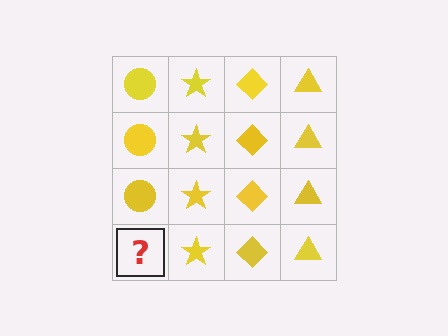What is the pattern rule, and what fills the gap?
The rule is that each column has a consistent shape. The gap should be filled with a yellow circle.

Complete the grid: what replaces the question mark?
The question mark should be replaced with a yellow circle.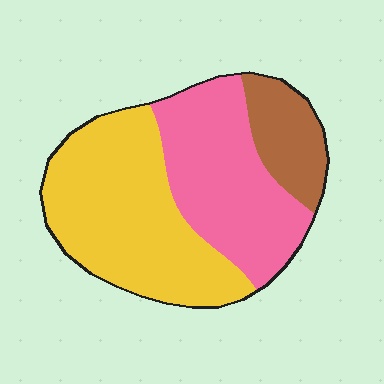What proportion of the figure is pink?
Pink takes up about three eighths (3/8) of the figure.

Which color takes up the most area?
Yellow, at roughly 50%.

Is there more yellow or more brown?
Yellow.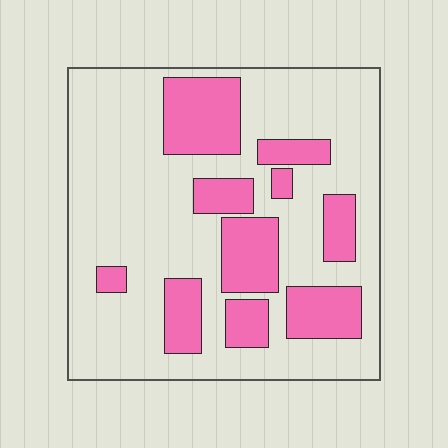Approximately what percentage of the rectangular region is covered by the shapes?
Approximately 30%.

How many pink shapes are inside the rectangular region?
10.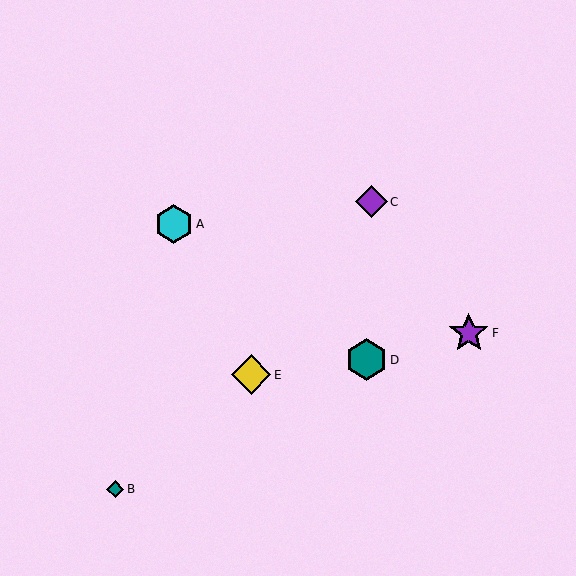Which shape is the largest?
The teal hexagon (labeled D) is the largest.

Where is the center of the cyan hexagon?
The center of the cyan hexagon is at (174, 224).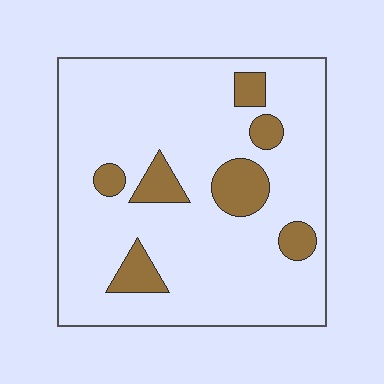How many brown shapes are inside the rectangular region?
7.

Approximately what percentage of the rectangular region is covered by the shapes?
Approximately 15%.